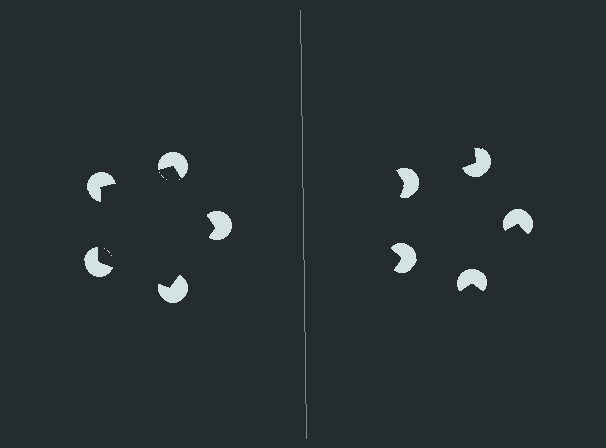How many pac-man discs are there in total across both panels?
10 — 5 on each side.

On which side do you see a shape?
An illusory pentagon appears on the left side. On the right side the wedge cuts are rotated, so no coherent shape forms.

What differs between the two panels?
The pac-man discs are positioned identically on both sides; only the wedge orientations differ. On the left they align to a pentagon; on the right they are misaligned.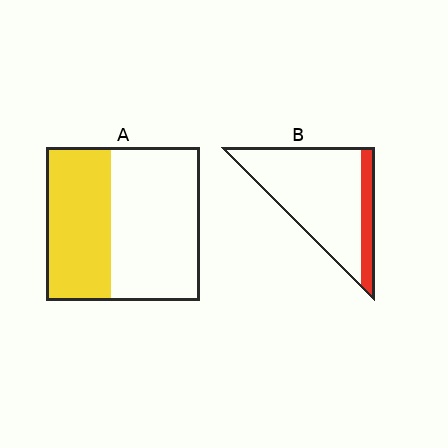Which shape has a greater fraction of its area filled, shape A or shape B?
Shape A.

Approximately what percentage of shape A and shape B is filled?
A is approximately 40% and B is approximately 15%.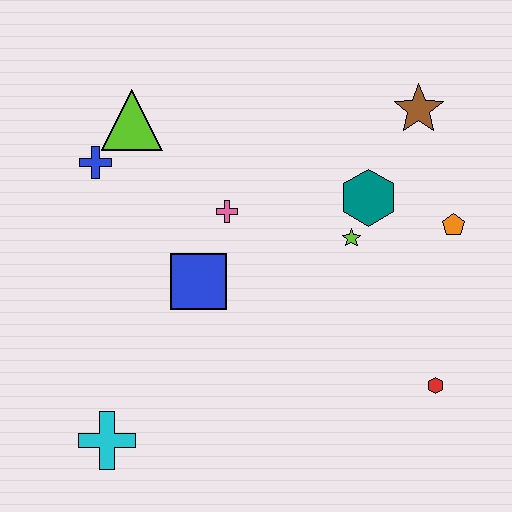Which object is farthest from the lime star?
The cyan cross is farthest from the lime star.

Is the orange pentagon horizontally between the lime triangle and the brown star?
No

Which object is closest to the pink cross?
The blue square is closest to the pink cross.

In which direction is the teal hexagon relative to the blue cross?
The teal hexagon is to the right of the blue cross.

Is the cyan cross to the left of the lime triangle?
Yes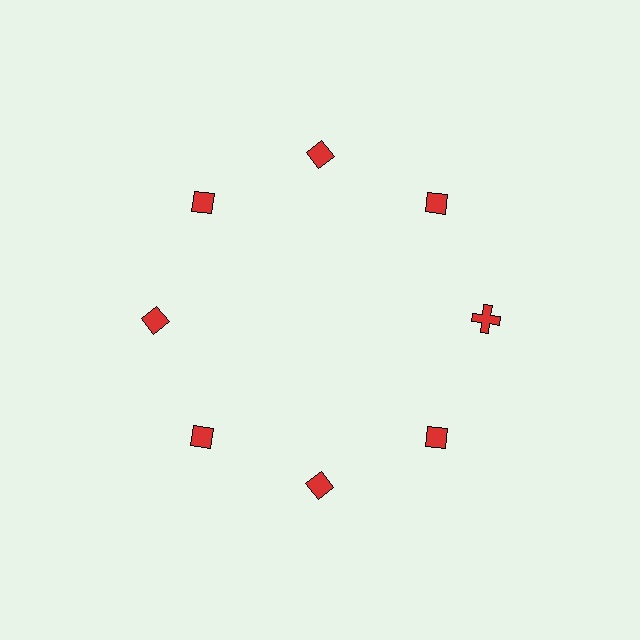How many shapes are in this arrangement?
There are 8 shapes arranged in a ring pattern.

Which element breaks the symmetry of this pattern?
The red cross at roughly the 3 o'clock position breaks the symmetry. All other shapes are red diamonds.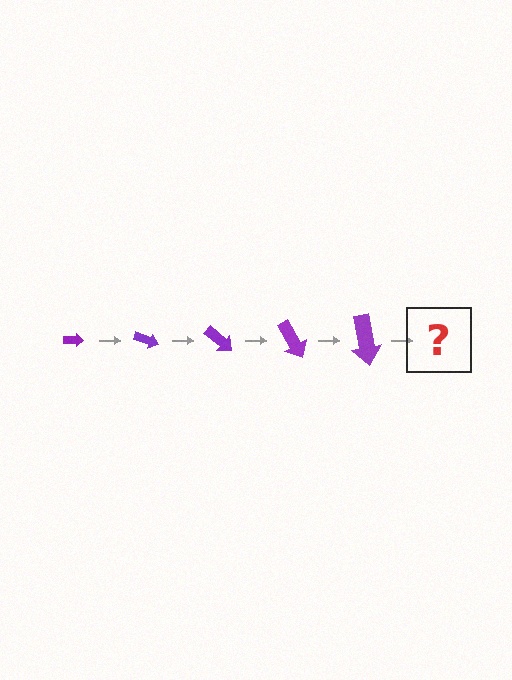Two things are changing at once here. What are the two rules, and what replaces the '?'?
The two rules are that the arrow grows larger each step and it rotates 20 degrees each step. The '?' should be an arrow, larger than the previous one and rotated 100 degrees from the start.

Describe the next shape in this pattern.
It should be an arrow, larger than the previous one and rotated 100 degrees from the start.